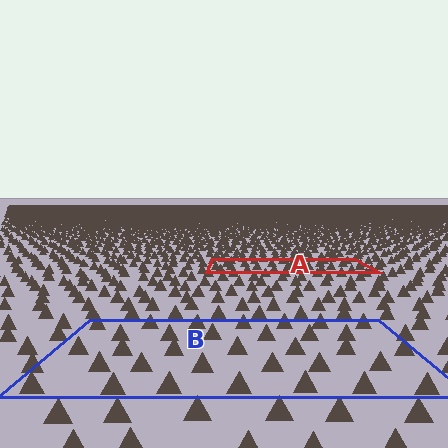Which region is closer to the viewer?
Region B is closer. The texture elements there are larger and more spread out.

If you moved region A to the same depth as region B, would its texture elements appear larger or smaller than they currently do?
They would appear larger. At a closer depth, the same texture elements are projected at a bigger on-screen size.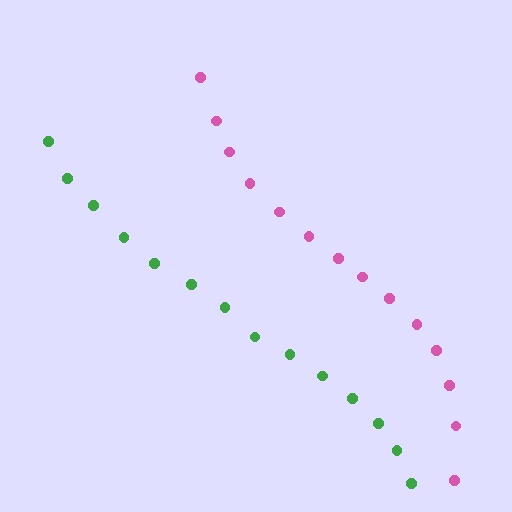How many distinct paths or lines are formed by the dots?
There are 2 distinct paths.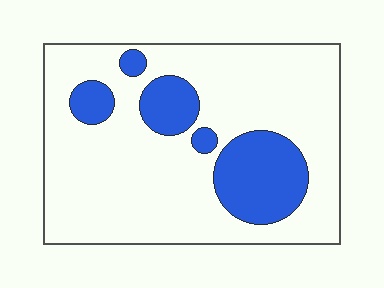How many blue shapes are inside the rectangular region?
5.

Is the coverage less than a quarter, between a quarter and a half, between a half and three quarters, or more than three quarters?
Less than a quarter.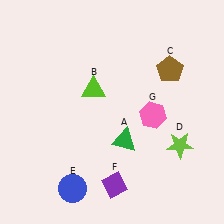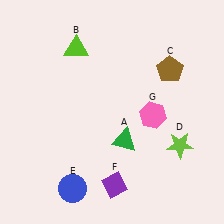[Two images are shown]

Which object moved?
The lime triangle (B) moved up.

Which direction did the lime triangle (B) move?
The lime triangle (B) moved up.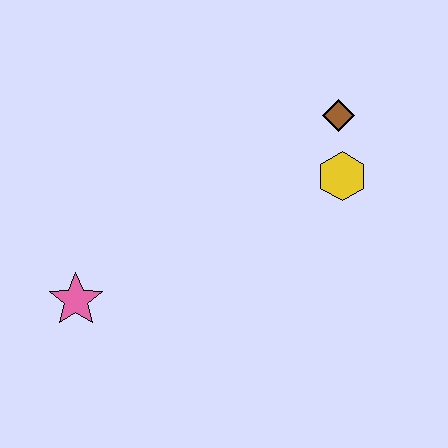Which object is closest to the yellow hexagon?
The brown diamond is closest to the yellow hexagon.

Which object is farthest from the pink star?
The brown diamond is farthest from the pink star.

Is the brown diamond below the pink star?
No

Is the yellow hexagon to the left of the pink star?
No